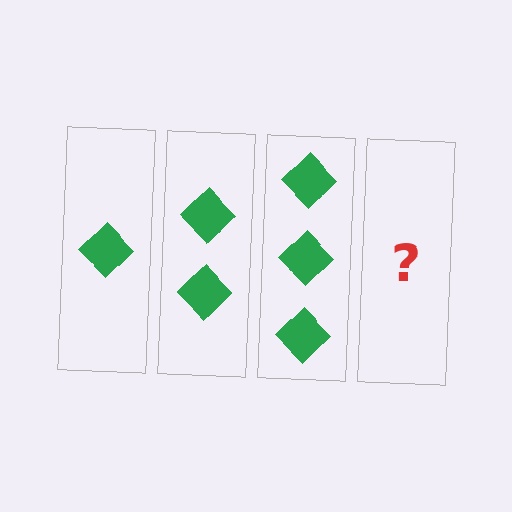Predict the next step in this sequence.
The next step is 4 diamonds.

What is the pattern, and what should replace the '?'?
The pattern is that each step adds one more diamond. The '?' should be 4 diamonds.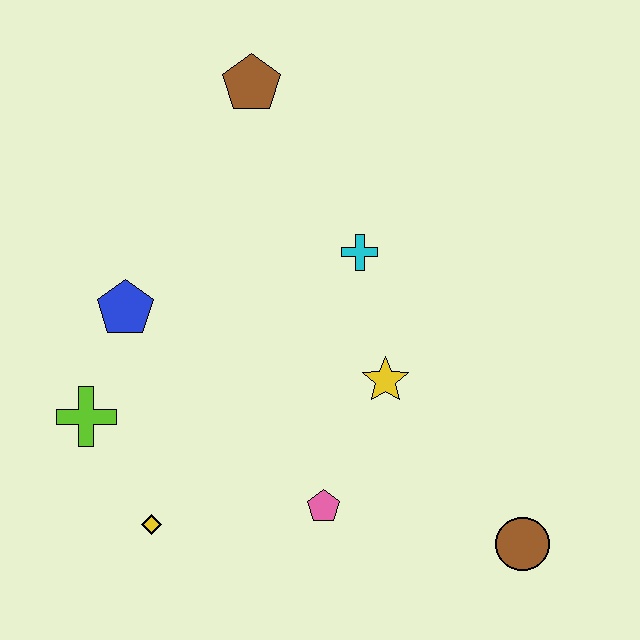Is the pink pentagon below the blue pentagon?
Yes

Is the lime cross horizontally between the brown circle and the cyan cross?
No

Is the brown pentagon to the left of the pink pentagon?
Yes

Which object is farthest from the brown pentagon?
The brown circle is farthest from the brown pentagon.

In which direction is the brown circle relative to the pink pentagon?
The brown circle is to the right of the pink pentagon.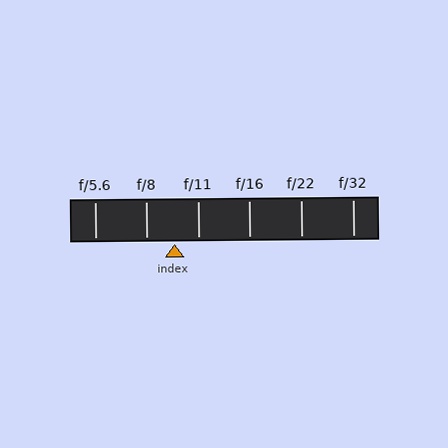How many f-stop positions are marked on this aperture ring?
There are 6 f-stop positions marked.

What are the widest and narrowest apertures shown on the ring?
The widest aperture shown is f/5.6 and the narrowest is f/32.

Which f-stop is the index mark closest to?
The index mark is closest to f/11.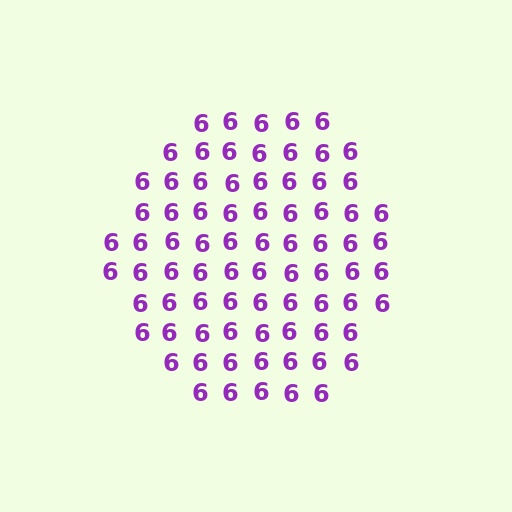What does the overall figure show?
The overall figure shows a hexagon.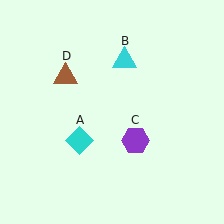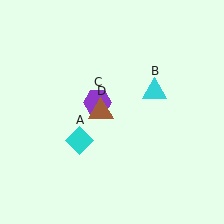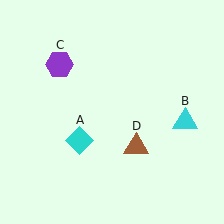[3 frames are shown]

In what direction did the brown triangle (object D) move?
The brown triangle (object D) moved down and to the right.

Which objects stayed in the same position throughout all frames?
Cyan diamond (object A) remained stationary.